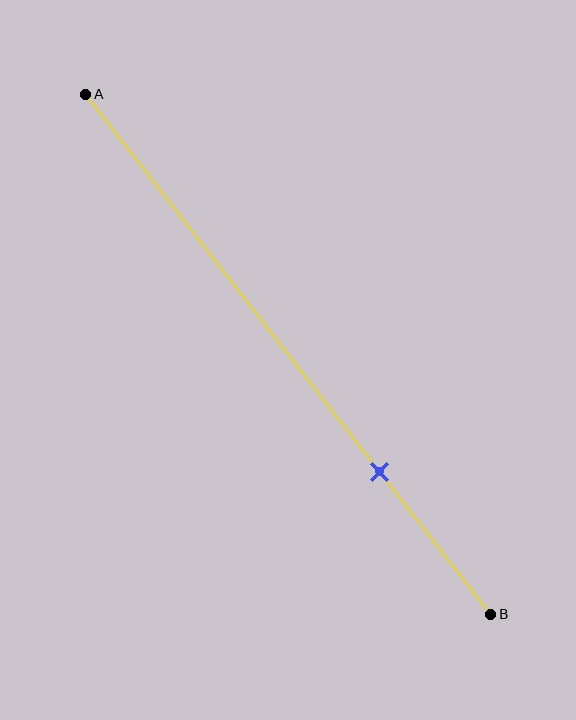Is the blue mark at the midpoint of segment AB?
No, the mark is at about 75% from A, not at the 50% midpoint.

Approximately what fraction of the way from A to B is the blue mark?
The blue mark is approximately 75% of the way from A to B.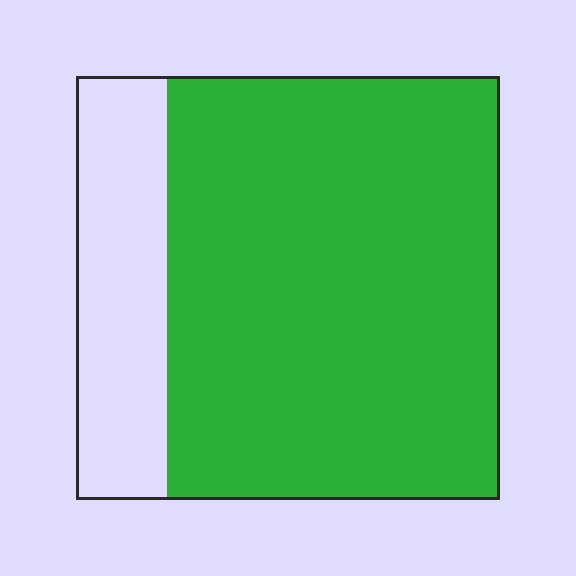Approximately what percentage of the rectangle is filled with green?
Approximately 80%.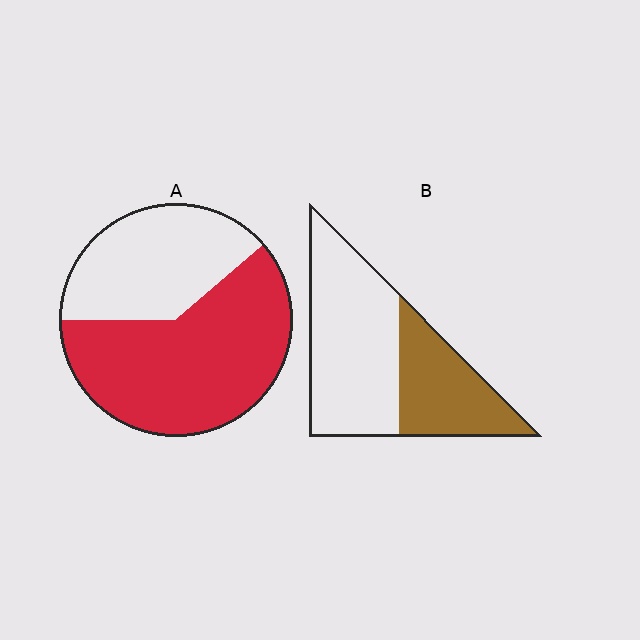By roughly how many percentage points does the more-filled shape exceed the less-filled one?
By roughly 25 percentage points (A over B).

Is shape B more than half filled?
No.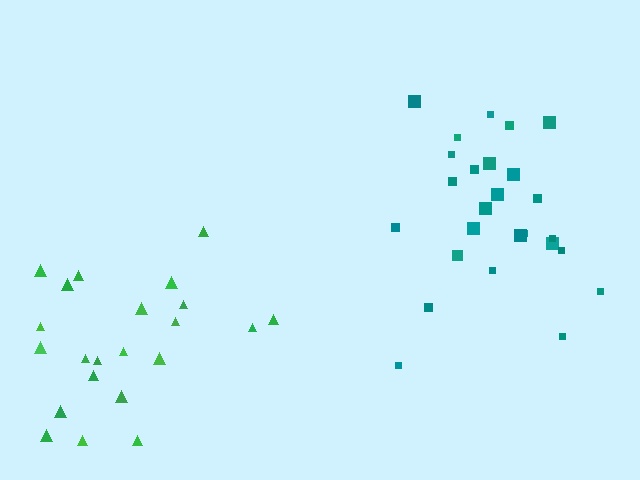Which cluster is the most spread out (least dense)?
Green.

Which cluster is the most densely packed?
Teal.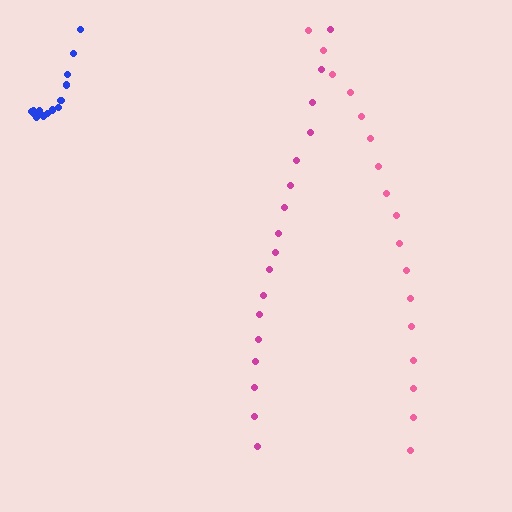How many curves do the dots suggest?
There are 3 distinct paths.